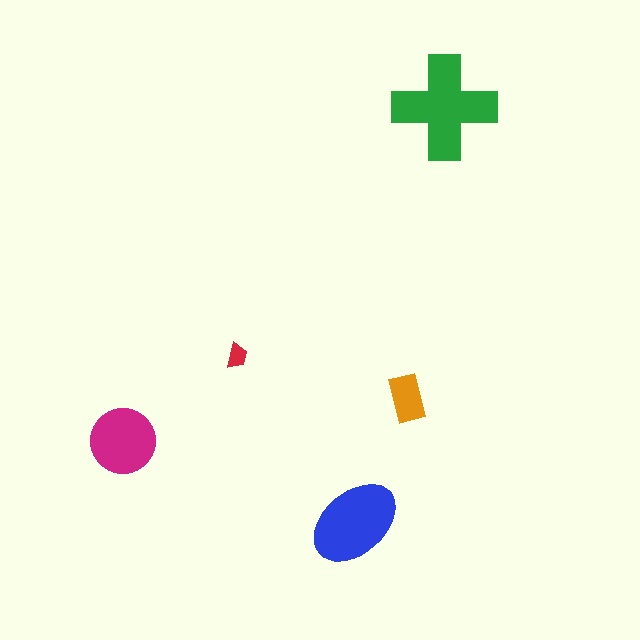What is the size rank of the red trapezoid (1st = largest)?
5th.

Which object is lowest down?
The blue ellipse is bottommost.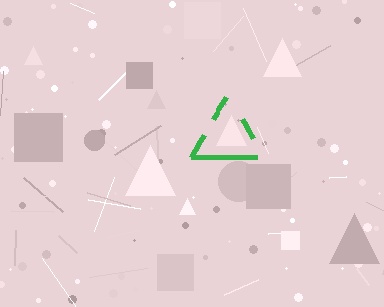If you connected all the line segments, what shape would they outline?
They would outline a triangle.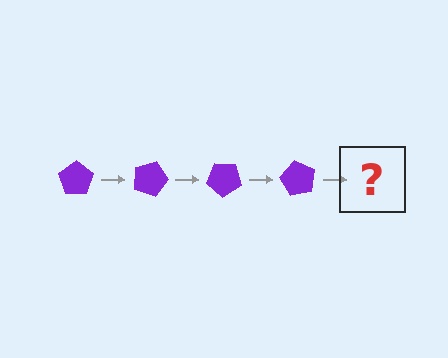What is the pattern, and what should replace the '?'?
The pattern is that the pentagon rotates 20 degrees each step. The '?' should be a purple pentagon rotated 80 degrees.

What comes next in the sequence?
The next element should be a purple pentagon rotated 80 degrees.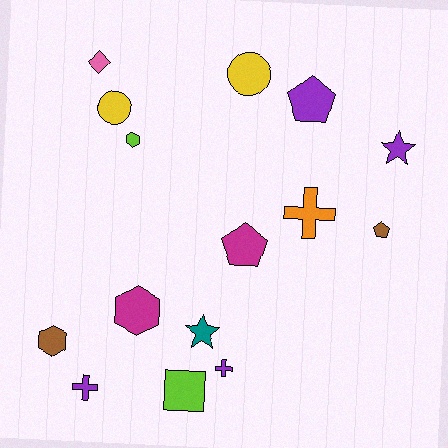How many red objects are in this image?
There are no red objects.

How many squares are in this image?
There is 1 square.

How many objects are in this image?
There are 15 objects.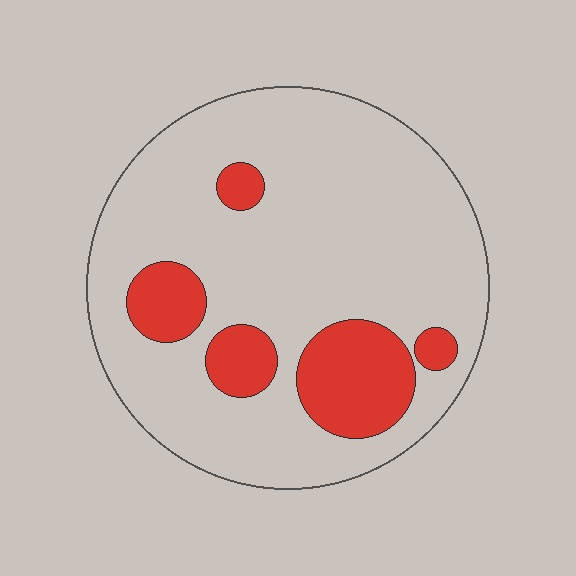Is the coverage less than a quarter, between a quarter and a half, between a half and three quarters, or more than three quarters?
Less than a quarter.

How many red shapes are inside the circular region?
5.